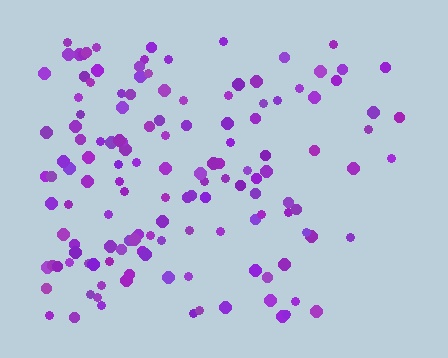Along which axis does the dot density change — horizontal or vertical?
Horizontal.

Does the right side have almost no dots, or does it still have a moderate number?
Still a moderate number, just noticeably fewer than the left.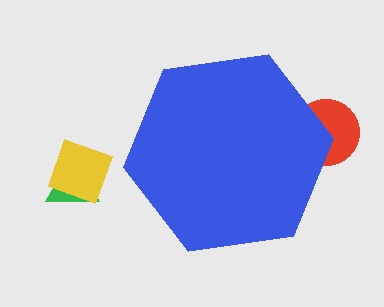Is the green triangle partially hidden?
No, the green triangle is fully visible.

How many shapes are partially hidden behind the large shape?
1 shape is partially hidden.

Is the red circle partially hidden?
Yes, the red circle is partially hidden behind the blue hexagon.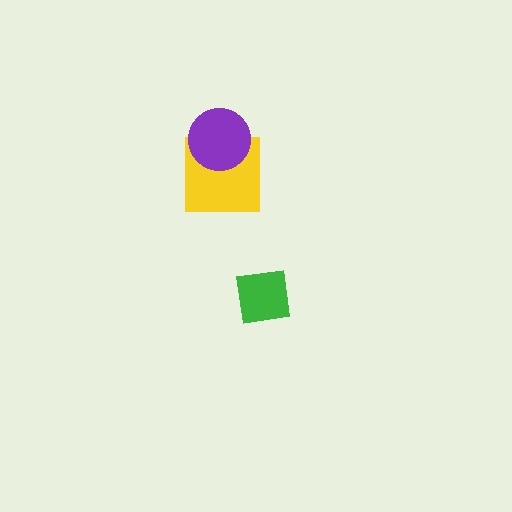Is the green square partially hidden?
No, no other shape covers it.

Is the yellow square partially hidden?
Yes, it is partially covered by another shape.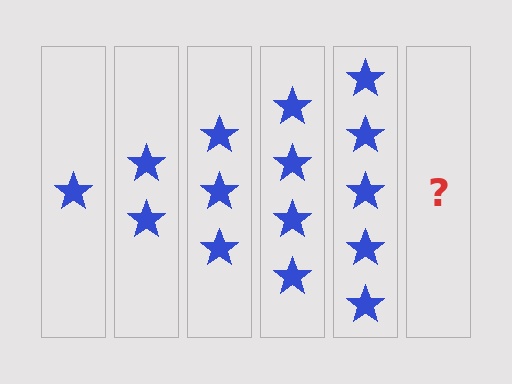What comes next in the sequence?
The next element should be 6 stars.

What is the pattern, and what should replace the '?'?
The pattern is that each step adds one more star. The '?' should be 6 stars.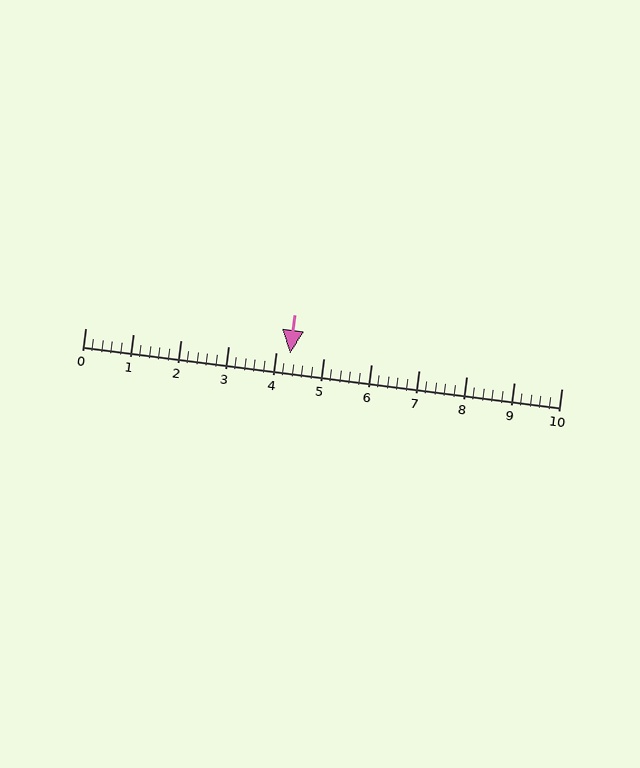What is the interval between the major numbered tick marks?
The major tick marks are spaced 1 units apart.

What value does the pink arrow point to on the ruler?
The pink arrow points to approximately 4.3.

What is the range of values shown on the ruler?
The ruler shows values from 0 to 10.